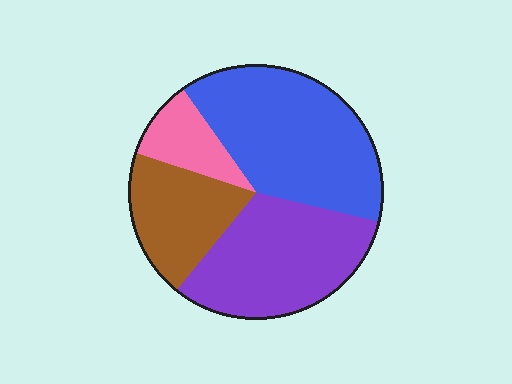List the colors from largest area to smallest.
From largest to smallest: blue, purple, brown, pink.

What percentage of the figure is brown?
Brown covers around 20% of the figure.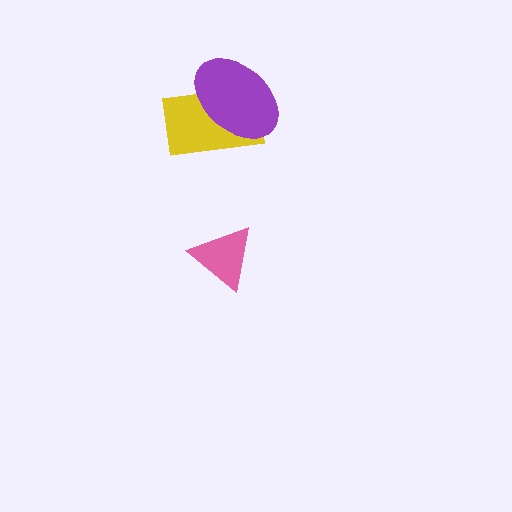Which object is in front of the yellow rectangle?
The purple ellipse is in front of the yellow rectangle.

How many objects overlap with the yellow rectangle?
1 object overlaps with the yellow rectangle.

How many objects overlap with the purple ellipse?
1 object overlaps with the purple ellipse.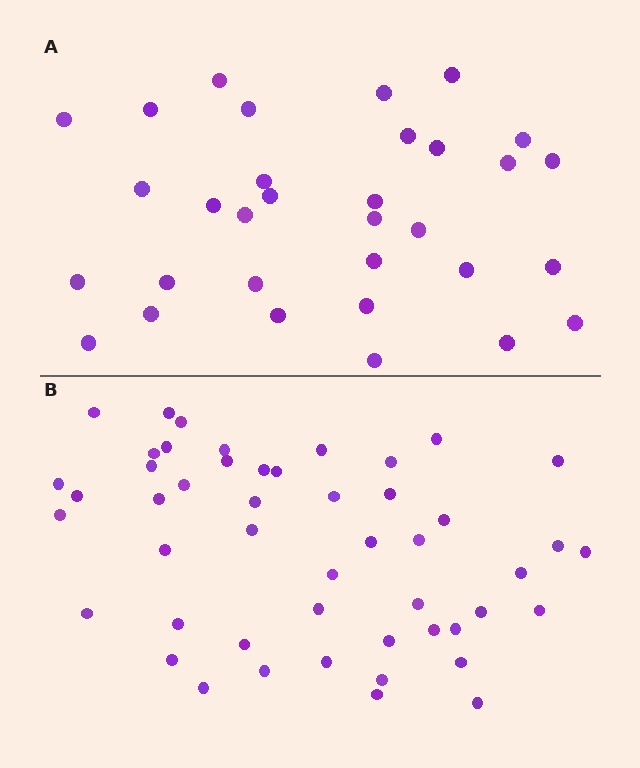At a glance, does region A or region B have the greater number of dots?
Region B (the bottom region) has more dots.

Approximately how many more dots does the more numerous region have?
Region B has approximately 15 more dots than region A.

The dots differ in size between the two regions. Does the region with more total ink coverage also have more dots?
No. Region A has more total ink coverage because its dots are larger, but region B actually contains more individual dots. Total area can be misleading — the number of items is what matters here.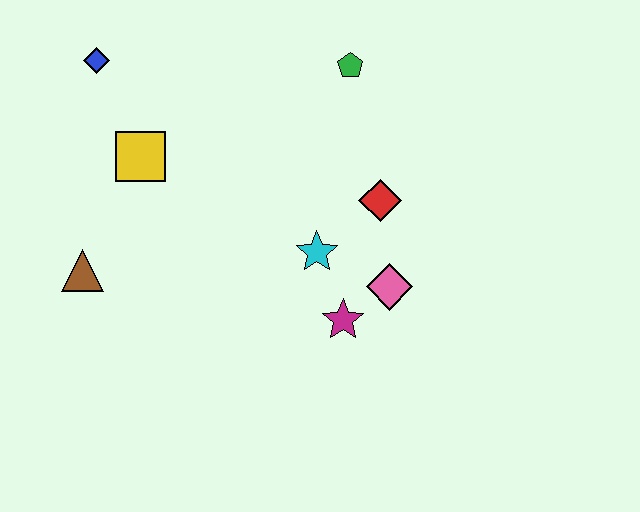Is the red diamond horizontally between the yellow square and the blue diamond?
No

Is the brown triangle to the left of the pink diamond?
Yes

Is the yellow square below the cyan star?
No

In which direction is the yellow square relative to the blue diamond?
The yellow square is below the blue diamond.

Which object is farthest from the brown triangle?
The green pentagon is farthest from the brown triangle.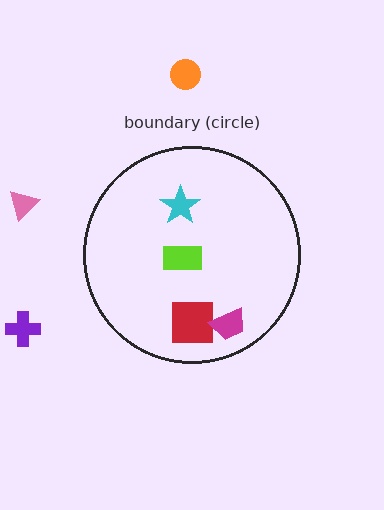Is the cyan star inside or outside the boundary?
Inside.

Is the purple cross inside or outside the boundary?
Outside.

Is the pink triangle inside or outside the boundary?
Outside.